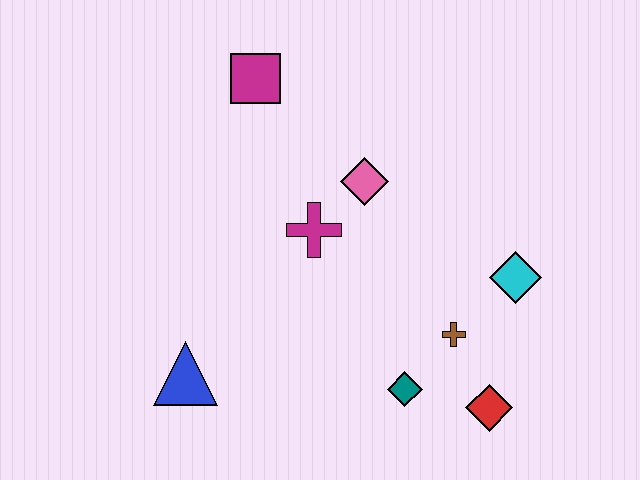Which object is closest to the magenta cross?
The pink diamond is closest to the magenta cross.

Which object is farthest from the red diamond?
The magenta square is farthest from the red diamond.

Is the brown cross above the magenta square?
No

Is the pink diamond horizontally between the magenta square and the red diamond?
Yes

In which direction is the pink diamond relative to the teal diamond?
The pink diamond is above the teal diamond.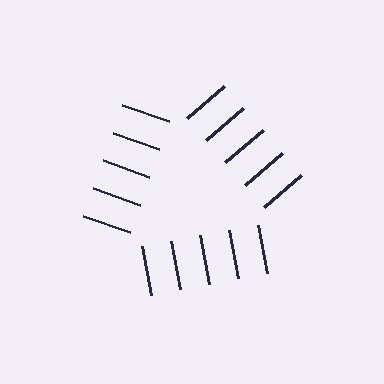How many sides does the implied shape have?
3 sides — the line-ends trace a triangle.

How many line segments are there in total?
15 — 5 along each of the 3 edges.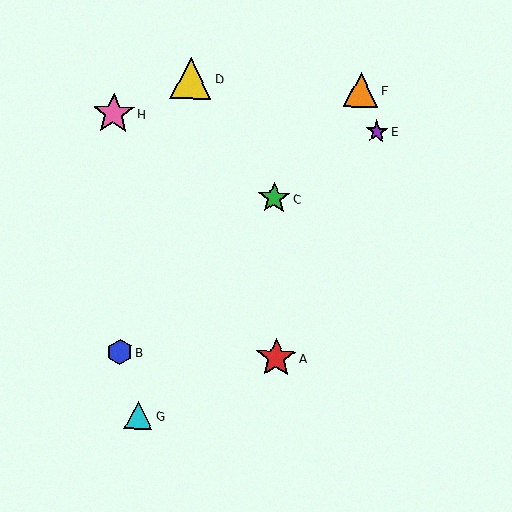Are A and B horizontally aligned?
Yes, both are at y≈358.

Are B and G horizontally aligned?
No, B is at y≈352 and G is at y≈415.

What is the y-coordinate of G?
Object G is at y≈415.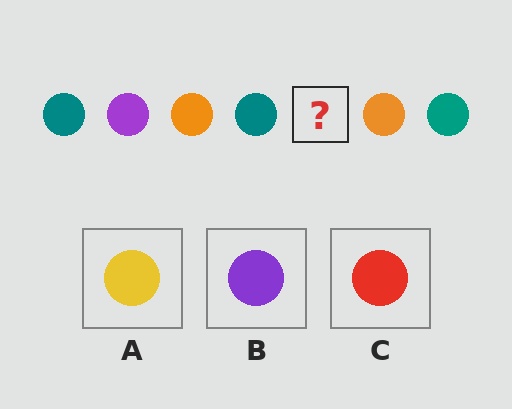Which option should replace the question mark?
Option B.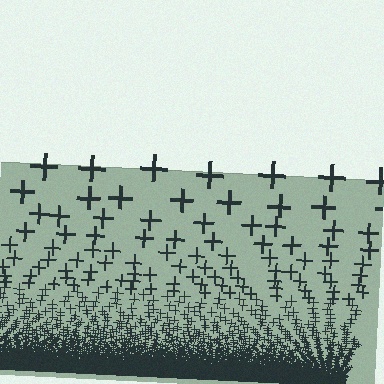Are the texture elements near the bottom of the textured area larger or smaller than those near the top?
Smaller. The gradient is inverted — elements near the bottom are smaller and denser.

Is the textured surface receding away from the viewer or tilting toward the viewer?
The surface appears to tilt toward the viewer. Texture elements get larger and sparser toward the top.